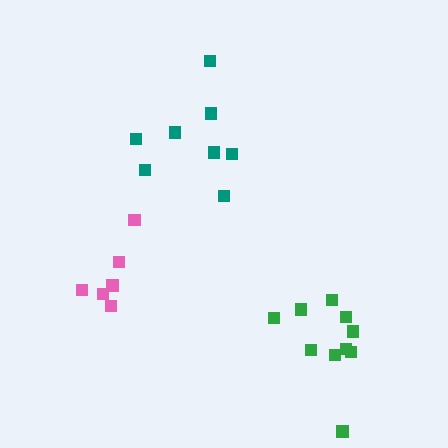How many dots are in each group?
Group 1: 6 dots, Group 2: 8 dots, Group 3: 10 dots (24 total).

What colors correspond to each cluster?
The clusters are colored: pink, teal, green.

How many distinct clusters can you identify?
There are 3 distinct clusters.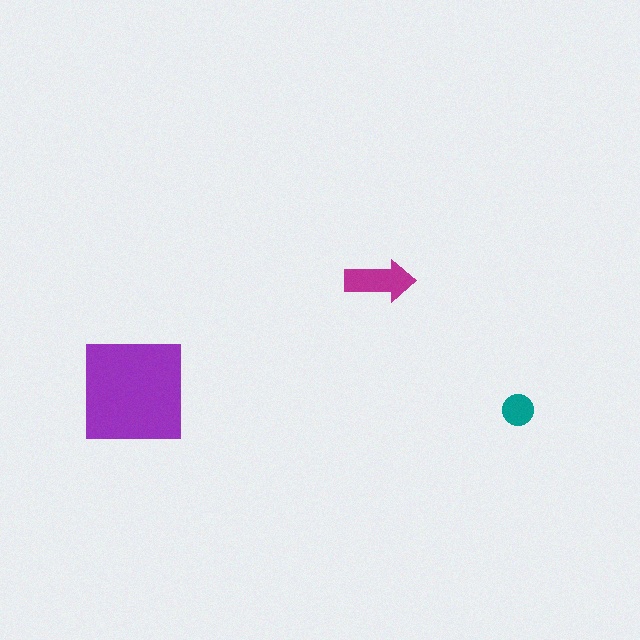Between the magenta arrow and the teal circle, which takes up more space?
The magenta arrow.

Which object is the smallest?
The teal circle.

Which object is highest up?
The magenta arrow is topmost.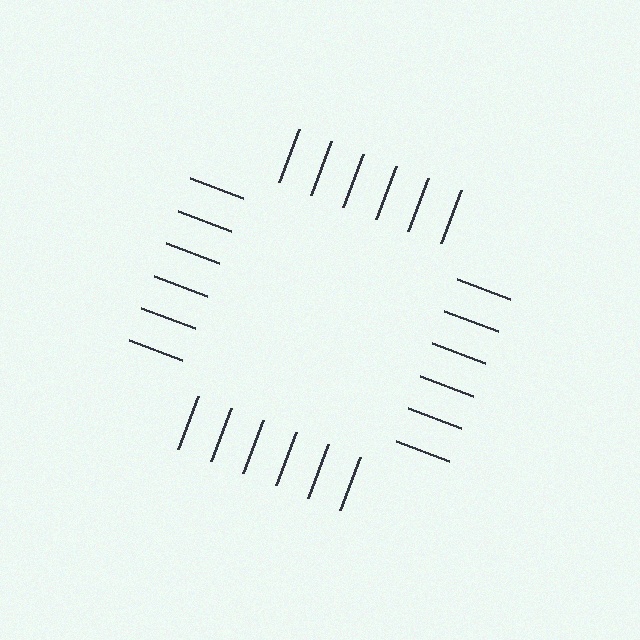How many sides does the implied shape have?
4 sides — the line-ends trace a square.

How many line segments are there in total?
24 — 6 along each of the 4 edges.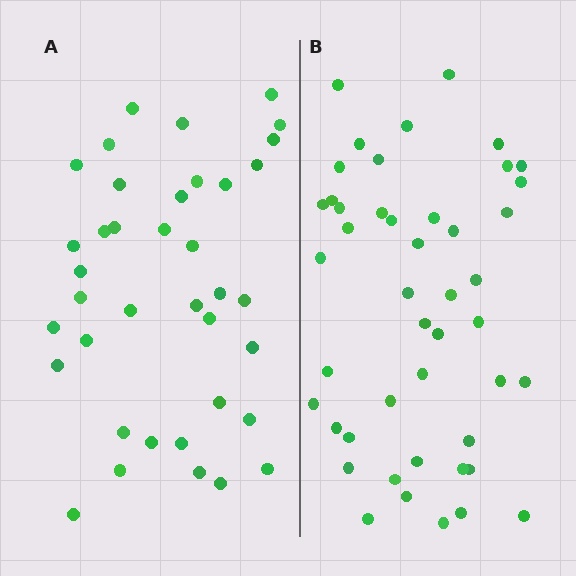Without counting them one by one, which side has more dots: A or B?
Region B (the right region) has more dots.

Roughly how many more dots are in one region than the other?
Region B has roughly 8 or so more dots than region A.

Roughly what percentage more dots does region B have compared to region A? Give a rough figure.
About 20% more.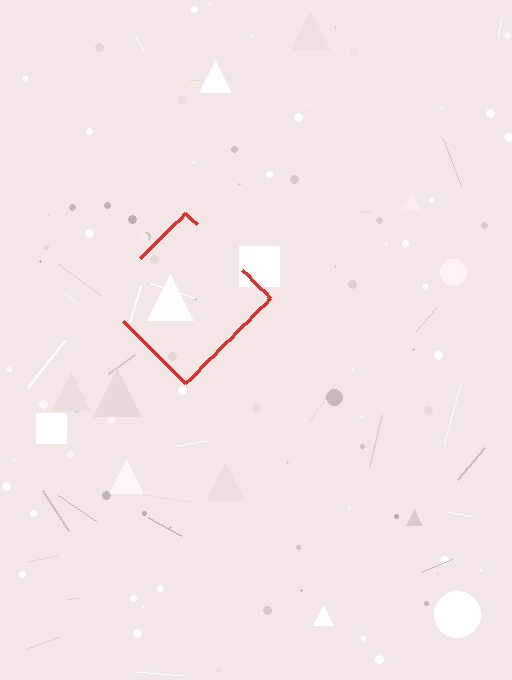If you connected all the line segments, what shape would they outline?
They would outline a diamond.